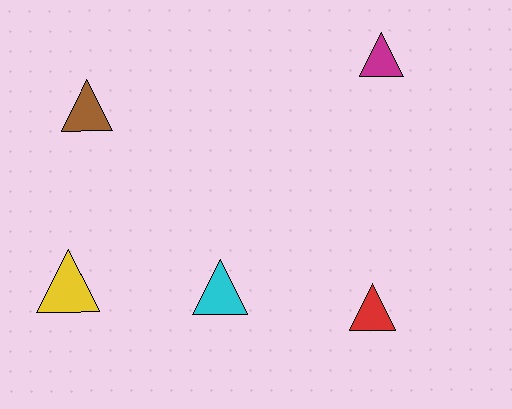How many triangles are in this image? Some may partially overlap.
There are 5 triangles.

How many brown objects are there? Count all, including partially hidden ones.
There is 1 brown object.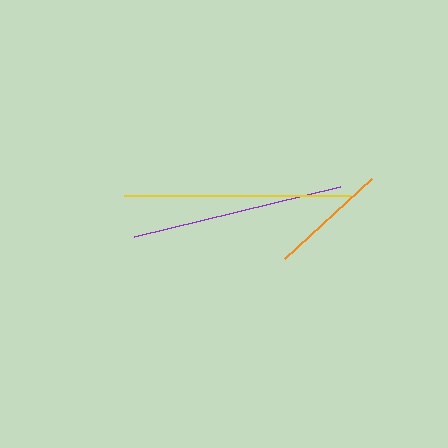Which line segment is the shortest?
The orange line is the shortest at approximately 118 pixels.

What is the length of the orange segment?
The orange segment is approximately 118 pixels long.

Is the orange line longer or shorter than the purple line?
The purple line is longer than the orange line.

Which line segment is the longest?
The yellow line is the longest at approximately 225 pixels.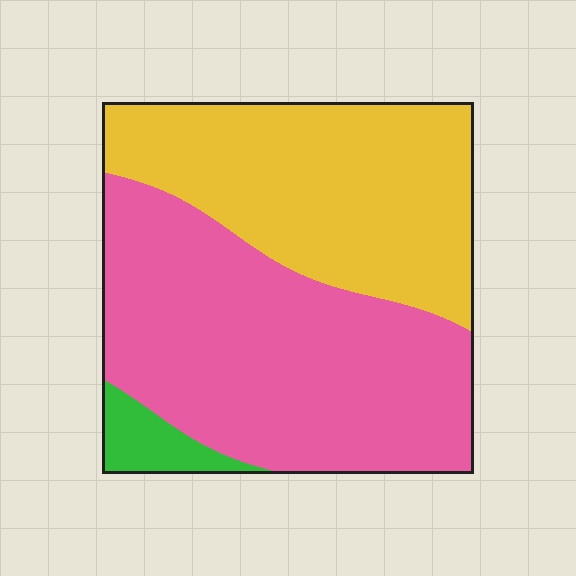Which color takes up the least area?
Green, at roughly 5%.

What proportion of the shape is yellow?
Yellow covers around 40% of the shape.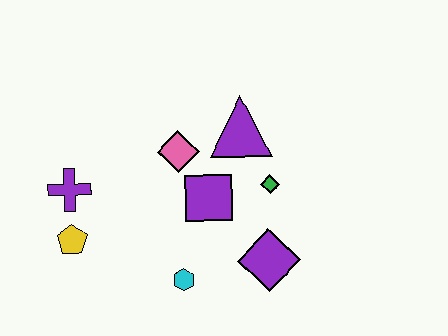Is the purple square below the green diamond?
Yes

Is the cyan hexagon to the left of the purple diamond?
Yes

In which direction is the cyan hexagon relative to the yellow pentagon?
The cyan hexagon is to the right of the yellow pentagon.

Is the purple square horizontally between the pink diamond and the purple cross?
No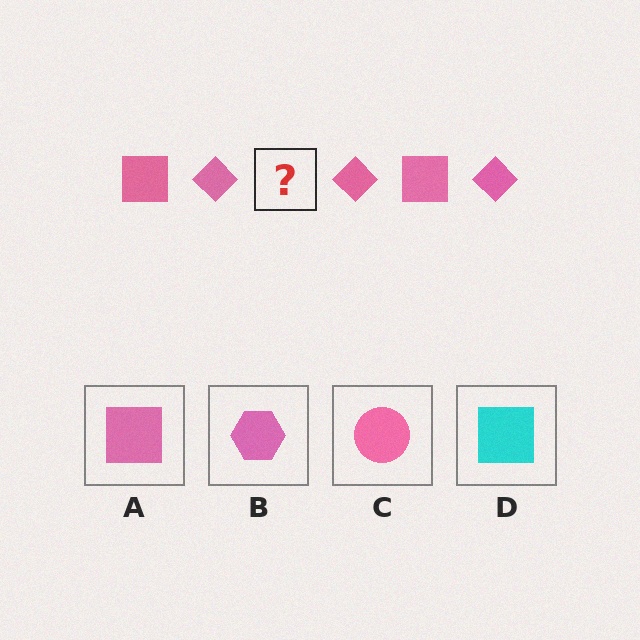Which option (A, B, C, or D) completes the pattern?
A.